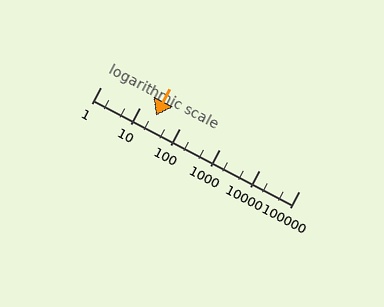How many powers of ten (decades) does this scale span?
The scale spans 5 decades, from 1 to 100000.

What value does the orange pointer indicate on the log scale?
The pointer indicates approximately 25.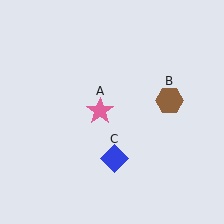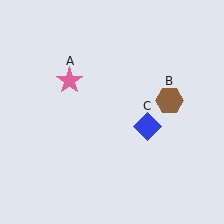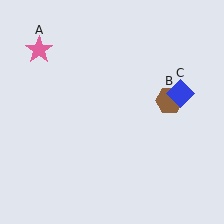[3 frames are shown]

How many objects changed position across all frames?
2 objects changed position: pink star (object A), blue diamond (object C).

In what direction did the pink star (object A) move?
The pink star (object A) moved up and to the left.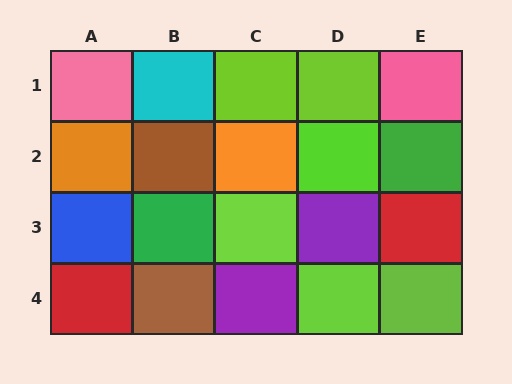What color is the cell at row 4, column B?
Brown.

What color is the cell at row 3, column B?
Green.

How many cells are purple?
2 cells are purple.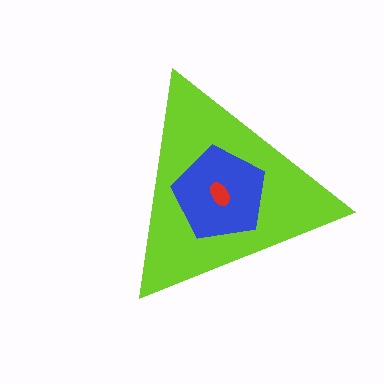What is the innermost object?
The red ellipse.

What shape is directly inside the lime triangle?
The blue pentagon.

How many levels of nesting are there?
3.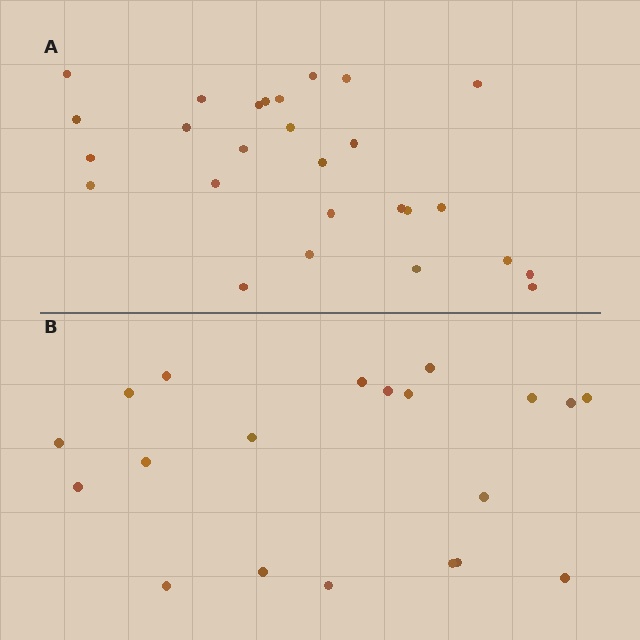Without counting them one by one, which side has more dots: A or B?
Region A (the top region) has more dots.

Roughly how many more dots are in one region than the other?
Region A has roughly 8 or so more dots than region B.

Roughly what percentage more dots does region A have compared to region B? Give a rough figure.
About 35% more.